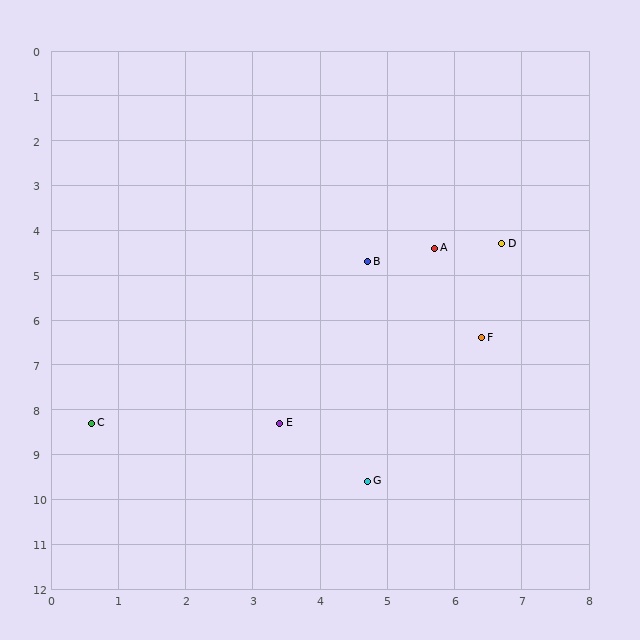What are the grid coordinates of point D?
Point D is at approximately (6.7, 4.3).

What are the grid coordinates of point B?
Point B is at approximately (4.7, 4.7).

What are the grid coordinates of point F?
Point F is at approximately (6.4, 6.4).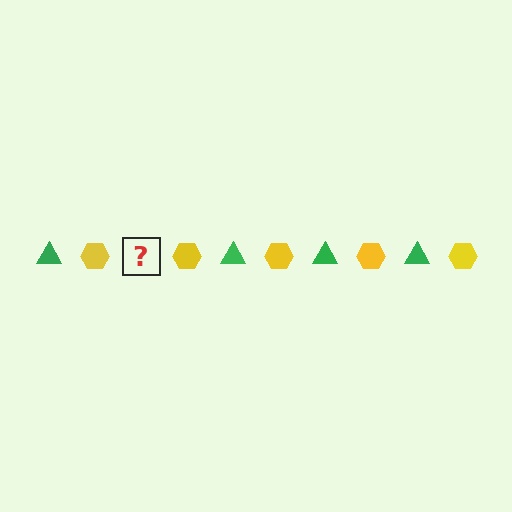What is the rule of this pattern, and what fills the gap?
The rule is that the pattern alternates between green triangle and yellow hexagon. The gap should be filled with a green triangle.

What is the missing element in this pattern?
The missing element is a green triangle.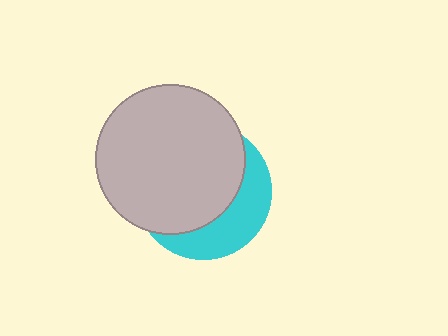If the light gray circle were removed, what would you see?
You would see the complete cyan circle.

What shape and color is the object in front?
The object in front is a light gray circle.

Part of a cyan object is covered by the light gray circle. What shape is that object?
It is a circle.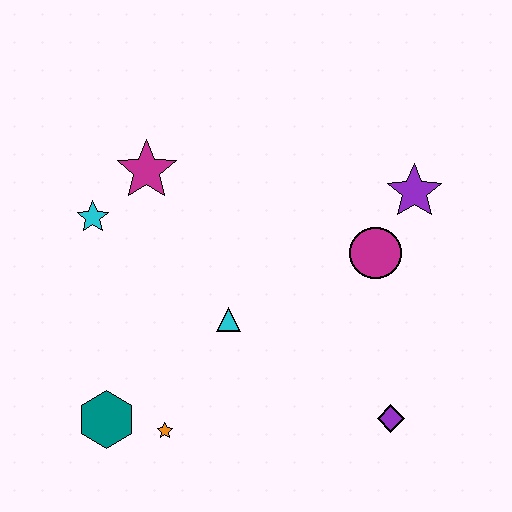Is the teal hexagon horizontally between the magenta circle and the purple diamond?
No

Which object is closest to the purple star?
The magenta circle is closest to the purple star.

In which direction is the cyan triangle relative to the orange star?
The cyan triangle is above the orange star.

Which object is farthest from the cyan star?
The purple diamond is farthest from the cyan star.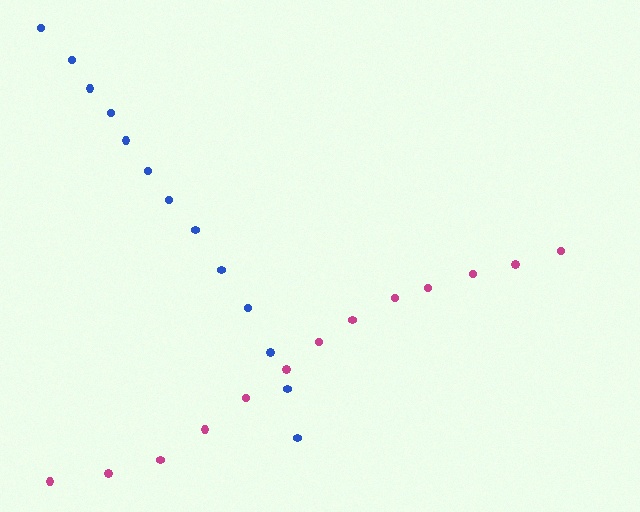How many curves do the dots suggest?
There are 2 distinct paths.